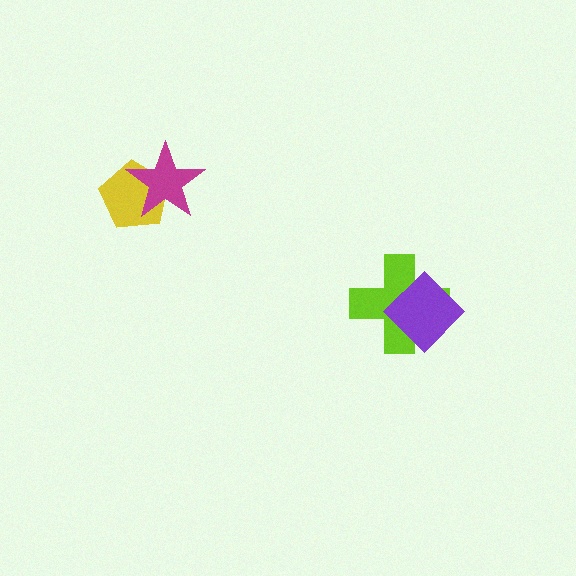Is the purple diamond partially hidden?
No, no other shape covers it.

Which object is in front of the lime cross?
The purple diamond is in front of the lime cross.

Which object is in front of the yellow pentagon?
The magenta star is in front of the yellow pentagon.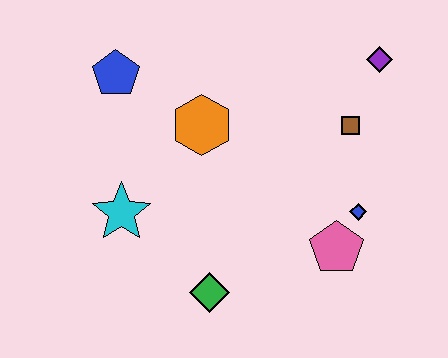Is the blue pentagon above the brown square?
Yes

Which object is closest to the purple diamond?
The brown square is closest to the purple diamond.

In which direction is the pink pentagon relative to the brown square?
The pink pentagon is below the brown square.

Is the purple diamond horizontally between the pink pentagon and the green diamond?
No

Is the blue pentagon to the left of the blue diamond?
Yes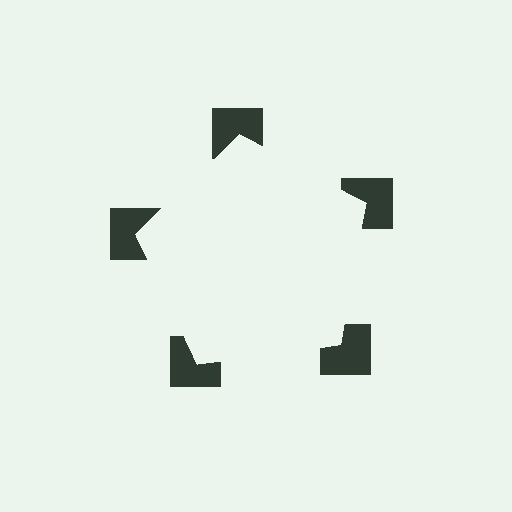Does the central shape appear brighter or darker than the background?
It typically appears slightly brighter than the background, even though no actual brightness change is drawn.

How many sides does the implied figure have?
5 sides.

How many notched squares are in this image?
There are 5 — one at each vertex of the illusory pentagon.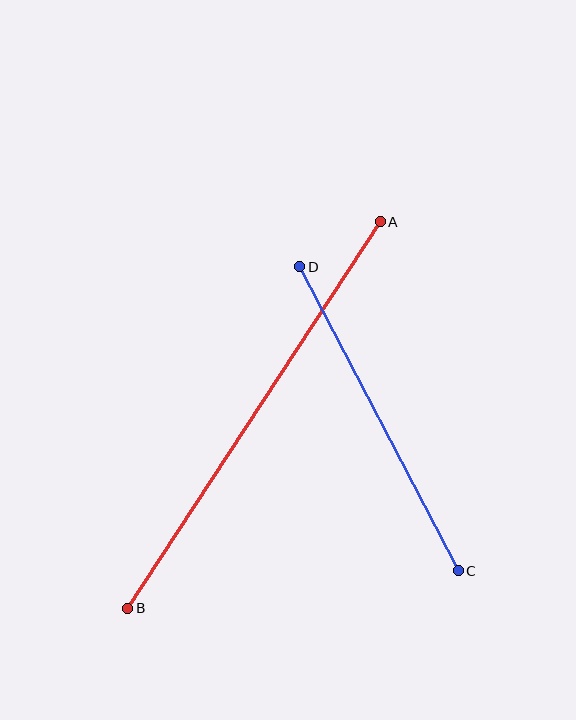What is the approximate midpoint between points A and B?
The midpoint is at approximately (254, 415) pixels.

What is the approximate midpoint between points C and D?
The midpoint is at approximately (379, 419) pixels.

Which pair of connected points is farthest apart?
Points A and B are farthest apart.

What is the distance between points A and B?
The distance is approximately 462 pixels.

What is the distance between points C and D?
The distance is approximately 343 pixels.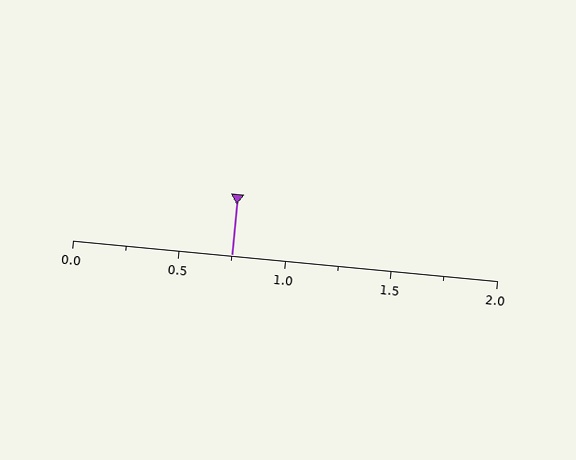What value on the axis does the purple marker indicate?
The marker indicates approximately 0.75.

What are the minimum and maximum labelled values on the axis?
The axis runs from 0.0 to 2.0.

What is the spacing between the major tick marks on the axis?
The major ticks are spaced 0.5 apart.